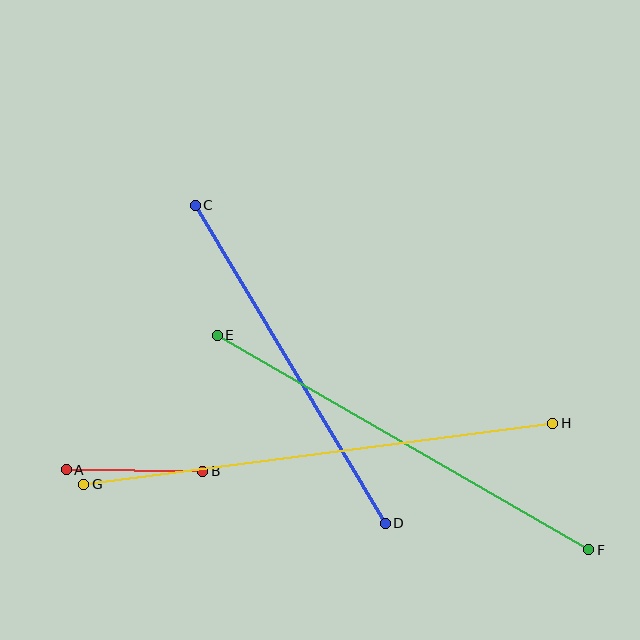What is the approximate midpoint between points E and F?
The midpoint is at approximately (403, 442) pixels.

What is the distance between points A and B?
The distance is approximately 137 pixels.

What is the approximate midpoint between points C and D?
The midpoint is at approximately (290, 364) pixels.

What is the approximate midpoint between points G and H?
The midpoint is at approximately (318, 454) pixels.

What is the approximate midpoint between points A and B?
The midpoint is at approximately (134, 471) pixels.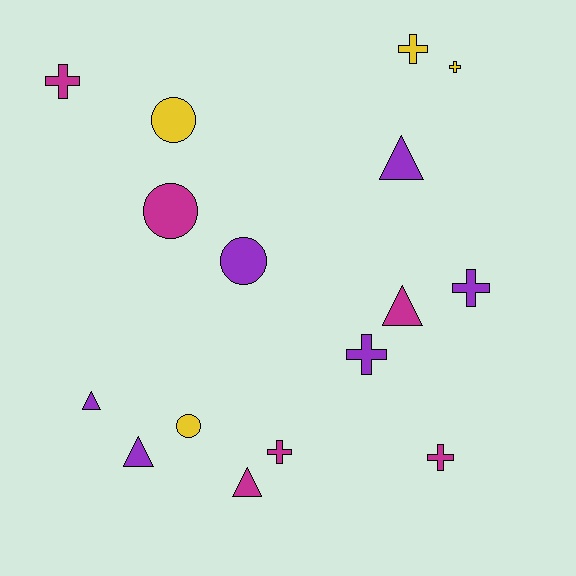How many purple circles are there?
There is 1 purple circle.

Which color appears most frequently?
Magenta, with 6 objects.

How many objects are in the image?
There are 16 objects.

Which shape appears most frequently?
Cross, with 7 objects.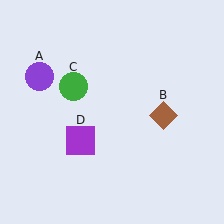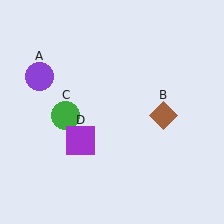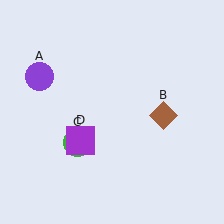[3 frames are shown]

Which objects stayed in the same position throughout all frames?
Purple circle (object A) and brown diamond (object B) and purple square (object D) remained stationary.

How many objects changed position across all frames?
1 object changed position: green circle (object C).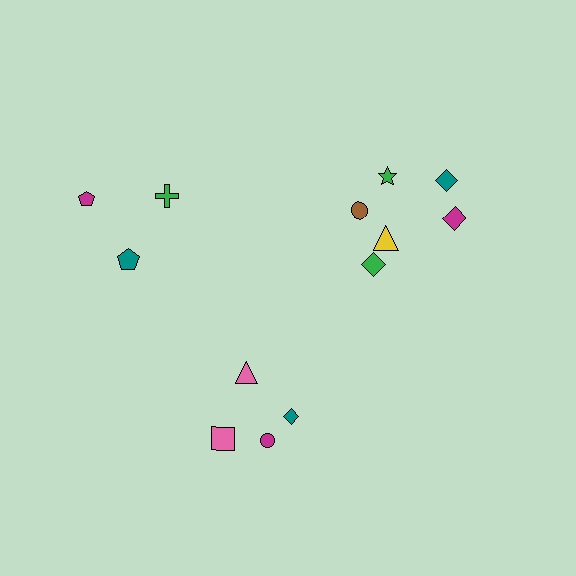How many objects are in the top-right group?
There are 6 objects.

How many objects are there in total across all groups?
There are 13 objects.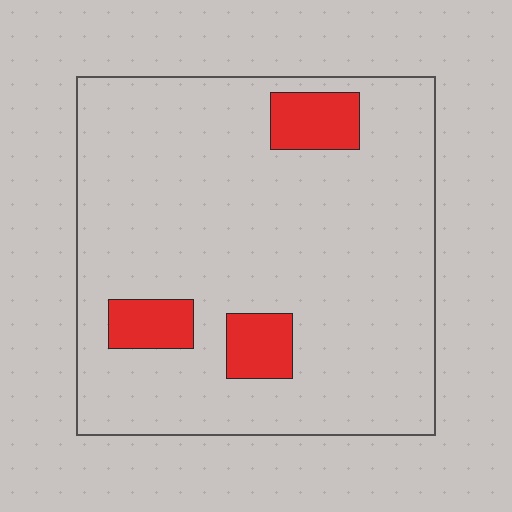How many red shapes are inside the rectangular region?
3.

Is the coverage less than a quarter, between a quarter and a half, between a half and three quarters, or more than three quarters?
Less than a quarter.